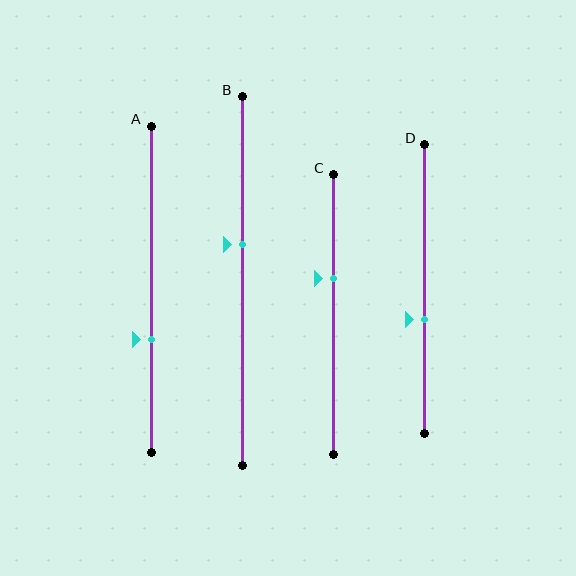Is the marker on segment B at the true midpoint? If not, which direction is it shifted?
No, the marker on segment B is shifted upward by about 10% of the segment length.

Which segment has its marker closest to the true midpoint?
Segment B has its marker closest to the true midpoint.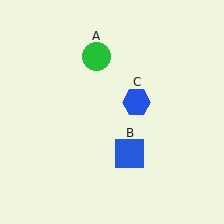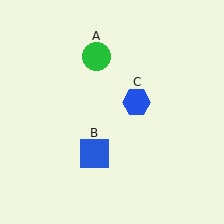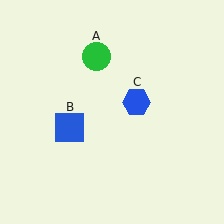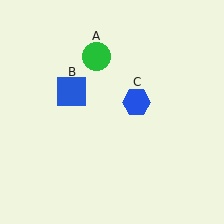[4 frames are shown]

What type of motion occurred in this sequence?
The blue square (object B) rotated clockwise around the center of the scene.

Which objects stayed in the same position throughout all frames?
Green circle (object A) and blue hexagon (object C) remained stationary.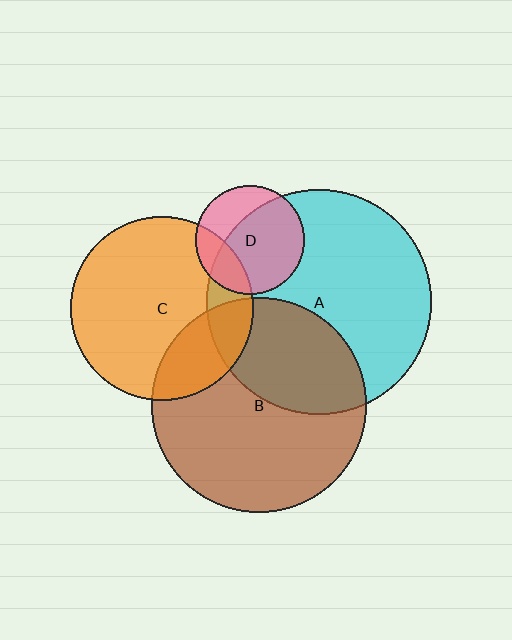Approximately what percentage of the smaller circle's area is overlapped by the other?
Approximately 25%.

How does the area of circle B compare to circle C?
Approximately 1.4 times.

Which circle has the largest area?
Circle A (cyan).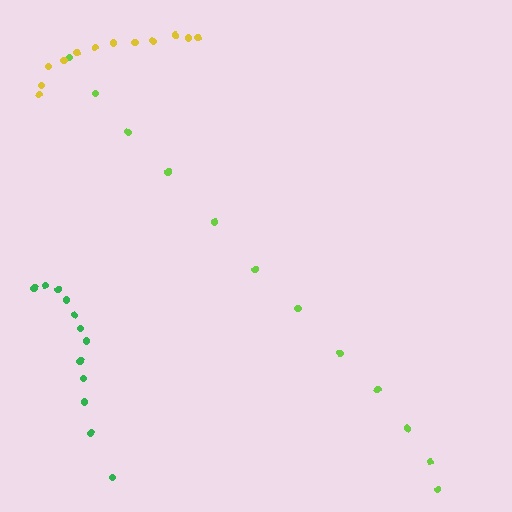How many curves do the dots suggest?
There are 3 distinct paths.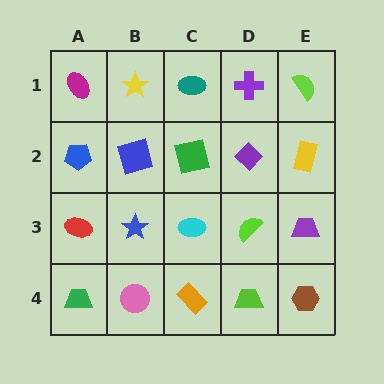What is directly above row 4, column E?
A purple trapezoid.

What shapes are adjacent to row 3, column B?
A blue square (row 2, column B), a pink circle (row 4, column B), a red ellipse (row 3, column A), a cyan ellipse (row 3, column C).